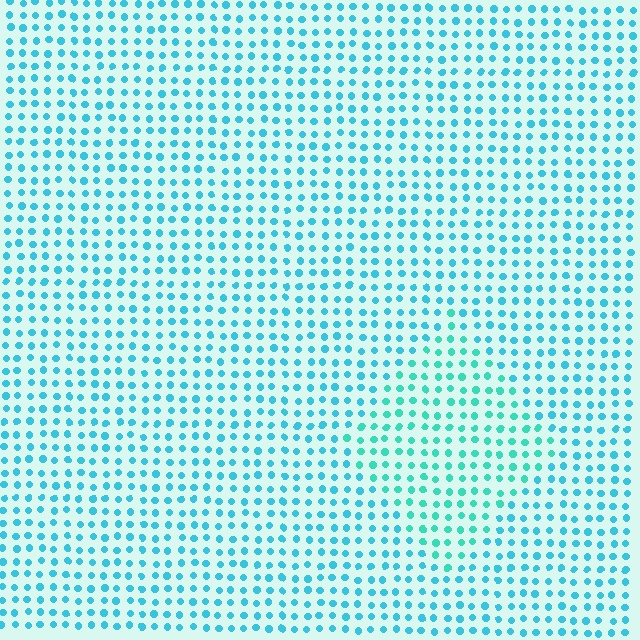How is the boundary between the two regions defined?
The boundary is defined purely by a slight shift in hue (about 23 degrees). Spacing, size, and orientation are identical on both sides.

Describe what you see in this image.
The image is filled with small cyan elements in a uniform arrangement. A diamond-shaped region is visible where the elements are tinted to a slightly different hue, forming a subtle color boundary.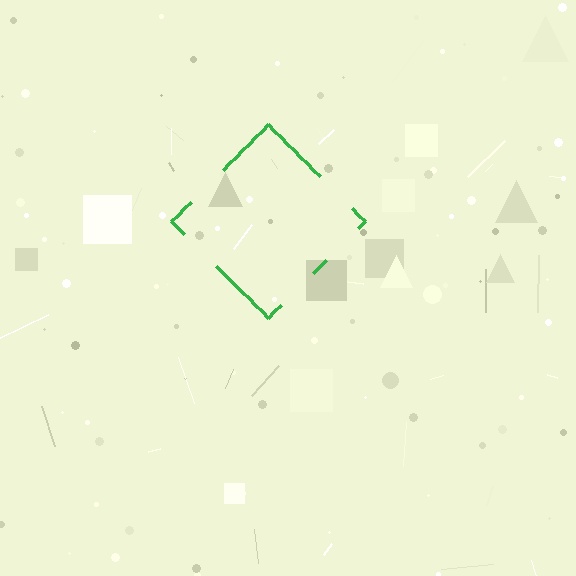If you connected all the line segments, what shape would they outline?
They would outline a diamond.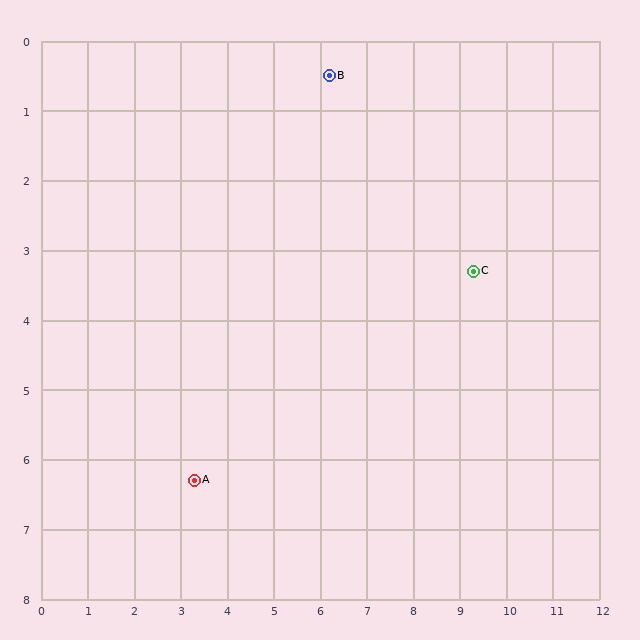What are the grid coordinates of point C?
Point C is at approximately (9.3, 3.3).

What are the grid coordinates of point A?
Point A is at approximately (3.3, 6.3).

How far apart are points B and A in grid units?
Points B and A are about 6.5 grid units apart.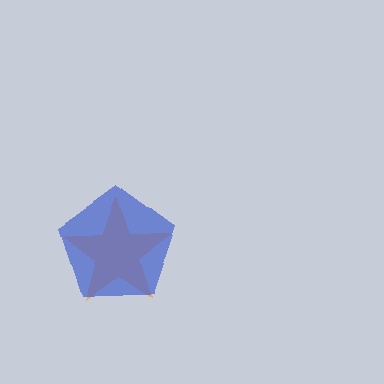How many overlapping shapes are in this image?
There are 2 overlapping shapes in the image.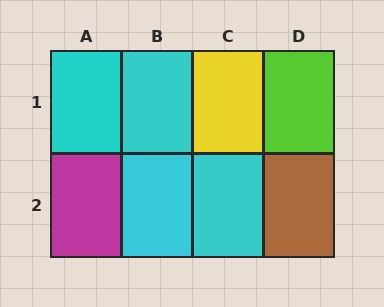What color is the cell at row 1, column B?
Cyan.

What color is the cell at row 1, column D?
Lime.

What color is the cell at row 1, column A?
Cyan.